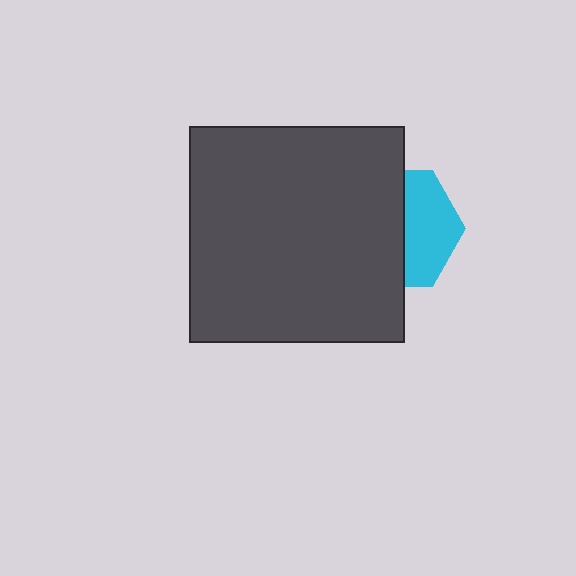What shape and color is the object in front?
The object in front is a dark gray square.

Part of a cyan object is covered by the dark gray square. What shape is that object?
It is a hexagon.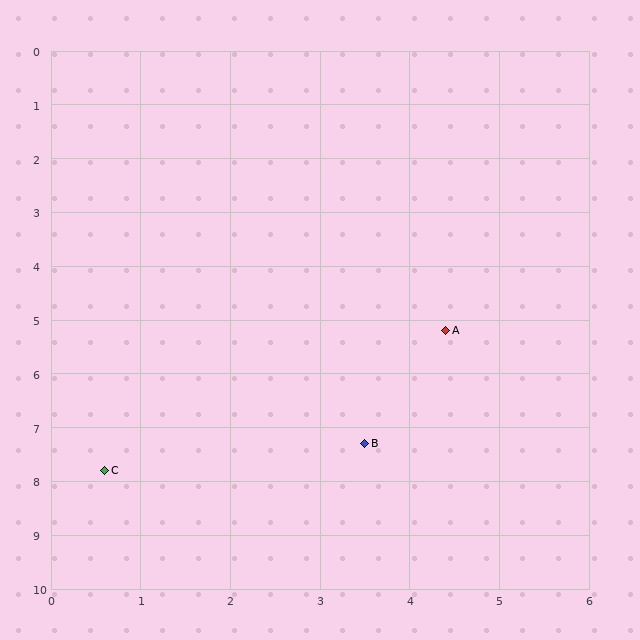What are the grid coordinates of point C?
Point C is at approximately (0.6, 7.8).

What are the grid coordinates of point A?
Point A is at approximately (4.4, 5.2).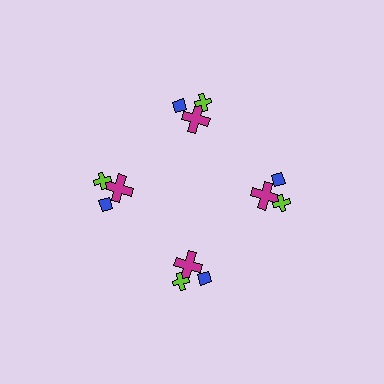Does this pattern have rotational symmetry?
Yes, this pattern has 4-fold rotational symmetry. It looks the same after rotating 90 degrees around the center.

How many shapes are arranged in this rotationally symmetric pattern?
There are 12 shapes, arranged in 4 groups of 3.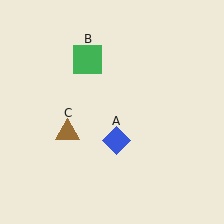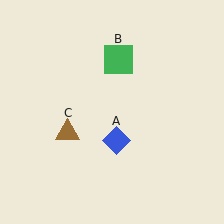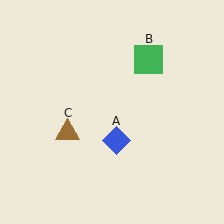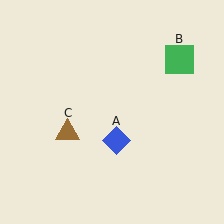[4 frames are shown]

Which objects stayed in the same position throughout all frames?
Blue diamond (object A) and brown triangle (object C) remained stationary.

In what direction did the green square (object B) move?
The green square (object B) moved right.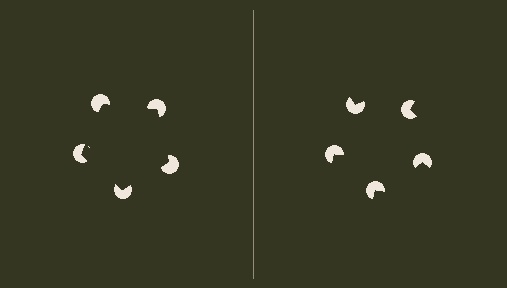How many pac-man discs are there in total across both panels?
10 — 5 on each side.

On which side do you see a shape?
An illusory pentagon appears on the left side. On the right side the wedge cuts are rotated, so no coherent shape forms.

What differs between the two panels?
The pac-man discs are positioned identically on both sides; only the wedge orientations differ. On the left they align to a pentagon; on the right they are misaligned.